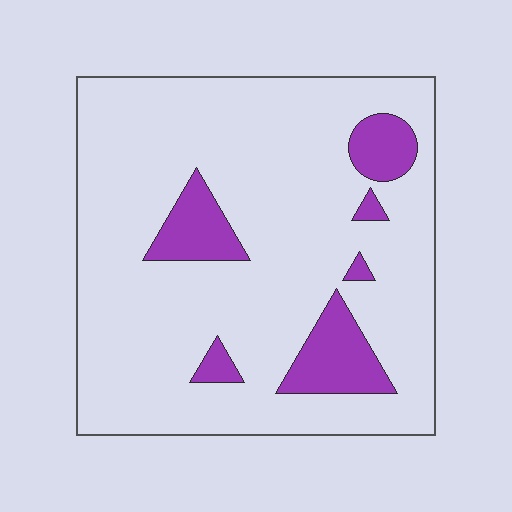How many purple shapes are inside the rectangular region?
6.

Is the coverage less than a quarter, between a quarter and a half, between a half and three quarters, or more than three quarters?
Less than a quarter.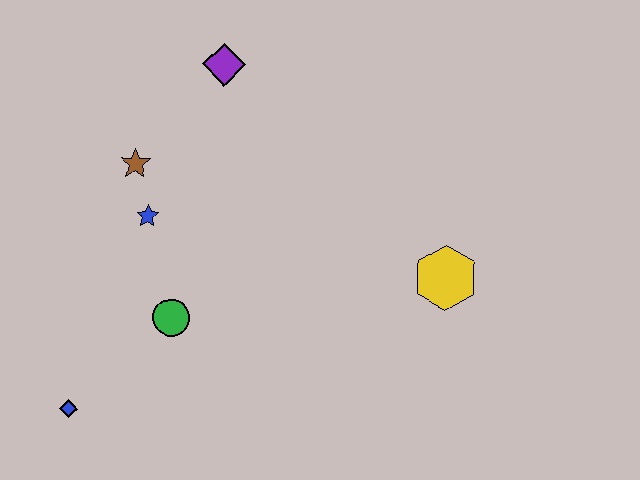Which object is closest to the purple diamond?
The brown star is closest to the purple diamond.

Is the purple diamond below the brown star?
No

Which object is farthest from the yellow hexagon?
The blue diamond is farthest from the yellow hexagon.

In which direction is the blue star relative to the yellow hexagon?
The blue star is to the left of the yellow hexagon.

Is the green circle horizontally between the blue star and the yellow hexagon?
Yes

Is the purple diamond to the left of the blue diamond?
No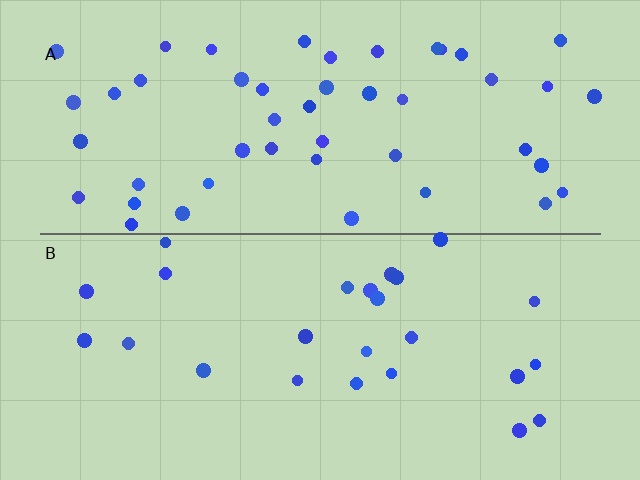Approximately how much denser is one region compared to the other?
Approximately 1.9× — region A over region B.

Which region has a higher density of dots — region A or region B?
A (the top).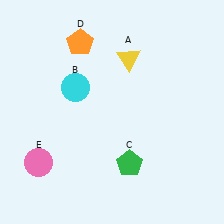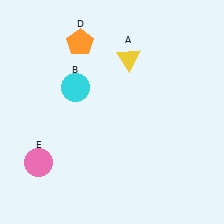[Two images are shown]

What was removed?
The green pentagon (C) was removed in Image 2.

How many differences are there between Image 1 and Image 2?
There is 1 difference between the two images.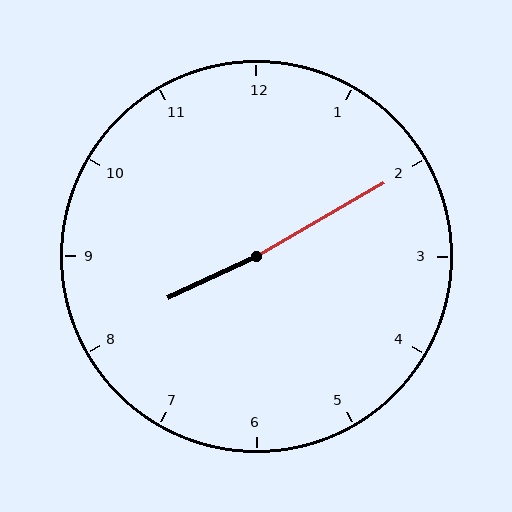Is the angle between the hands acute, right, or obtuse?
It is obtuse.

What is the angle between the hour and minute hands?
Approximately 175 degrees.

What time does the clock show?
8:10.